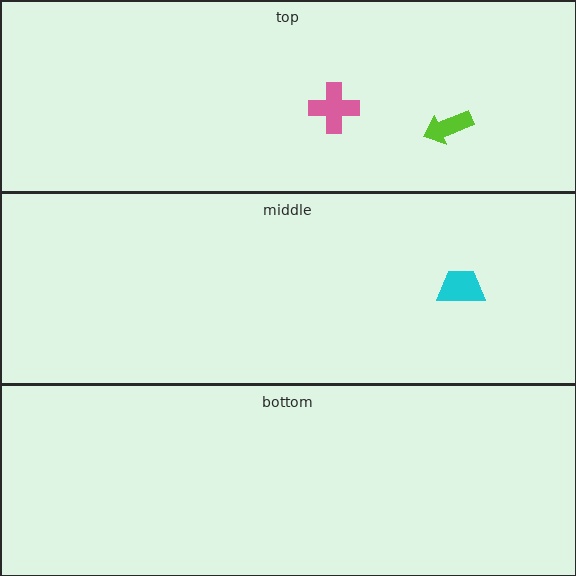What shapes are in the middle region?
The cyan trapezoid.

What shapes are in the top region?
The pink cross, the lime arrow.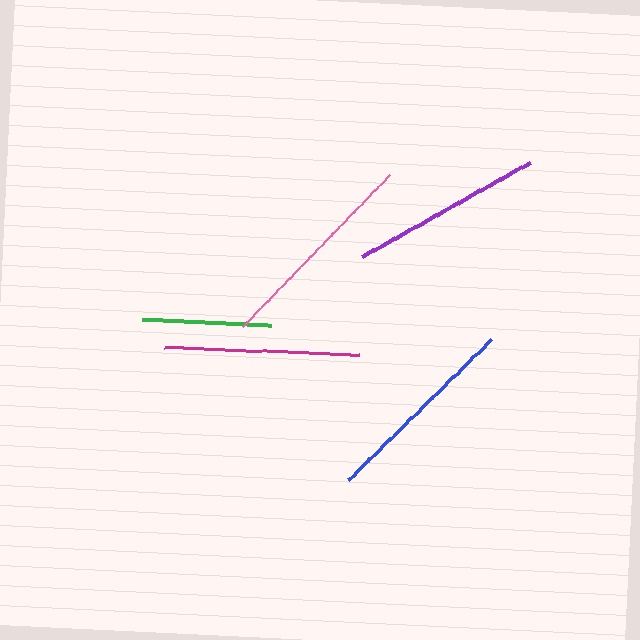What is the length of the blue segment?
The blue segment is approximately 200 pixels long.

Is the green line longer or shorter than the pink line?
The pink line is longer than the green line.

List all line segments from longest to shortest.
From longest to shortest: pink, blue, magenta, purple, green.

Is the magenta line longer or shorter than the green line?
The magenta line is longer than the green line.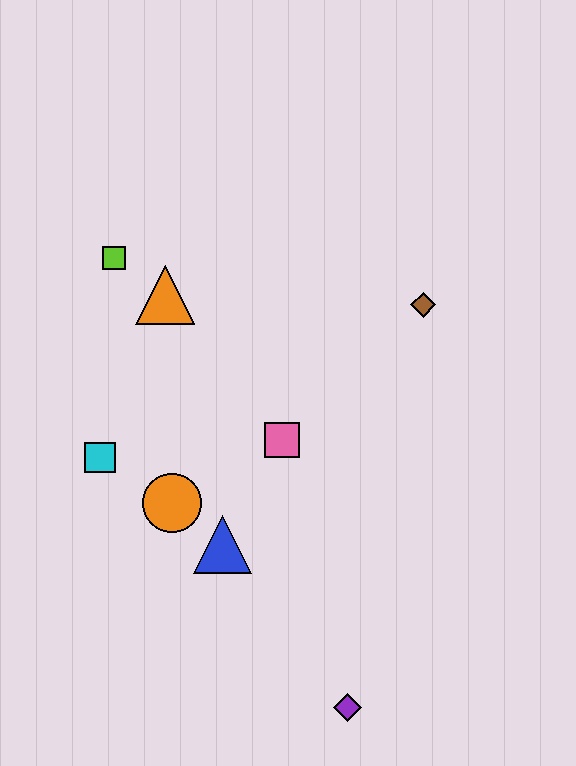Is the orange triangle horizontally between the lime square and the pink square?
Yes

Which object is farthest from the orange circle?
The brown diamond is farthest from the orange circle.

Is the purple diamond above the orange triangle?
No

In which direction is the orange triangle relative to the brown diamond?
The orange triangle is to the left of the brown diamond.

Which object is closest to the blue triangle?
The orange circle is closest to the blue triangle.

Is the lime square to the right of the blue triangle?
No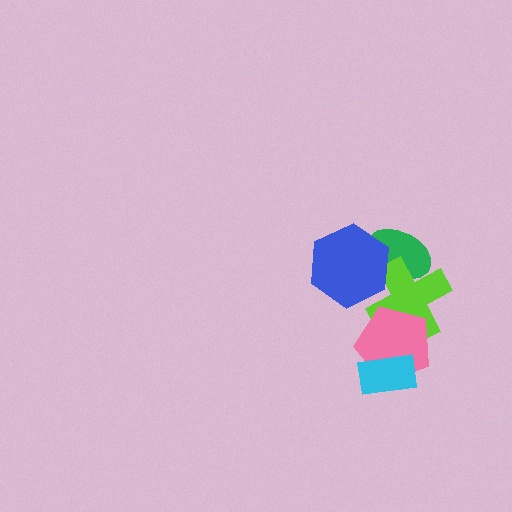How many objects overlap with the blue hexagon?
2 objects overlap with the blue hexagon.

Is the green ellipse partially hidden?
Yes, it is partially covered by another shape.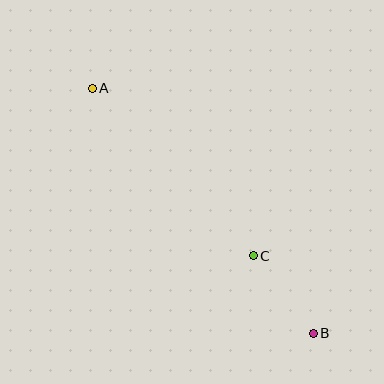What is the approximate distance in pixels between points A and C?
The distance between A and C is approximately 232 pixels.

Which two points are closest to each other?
Points B and C are closest to each other.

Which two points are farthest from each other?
Points A and B are farthest from each other.